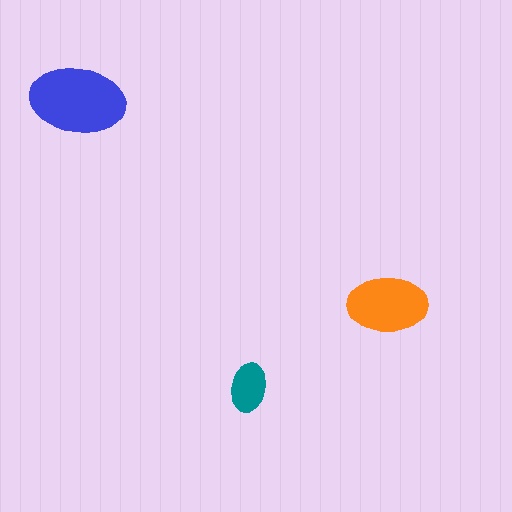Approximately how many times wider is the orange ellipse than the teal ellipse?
About 1.5 times wider.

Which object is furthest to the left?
The blue ellipse is leftmost.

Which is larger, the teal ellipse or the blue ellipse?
The blue one.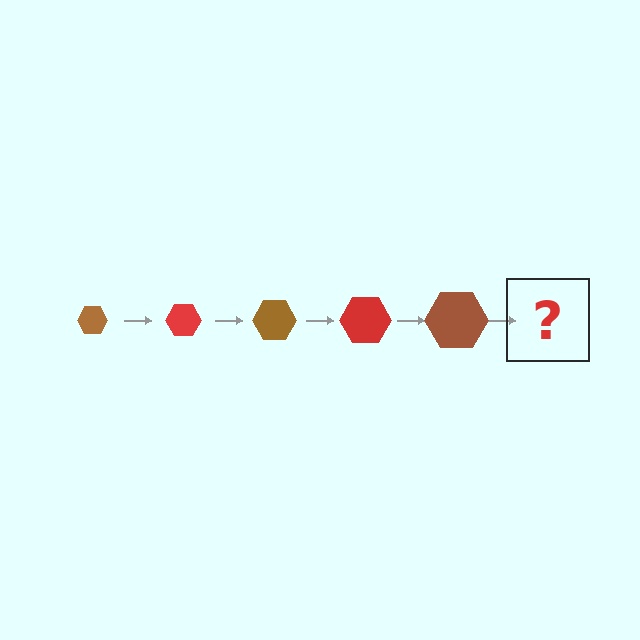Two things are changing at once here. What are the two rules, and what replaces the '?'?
The two rules are that the hexagon grows larger each step and the color cycles through brown and red. The '?' should be a red hexagon, larger than the previous one.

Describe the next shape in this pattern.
It should be a red hexagon, larger than the previous one.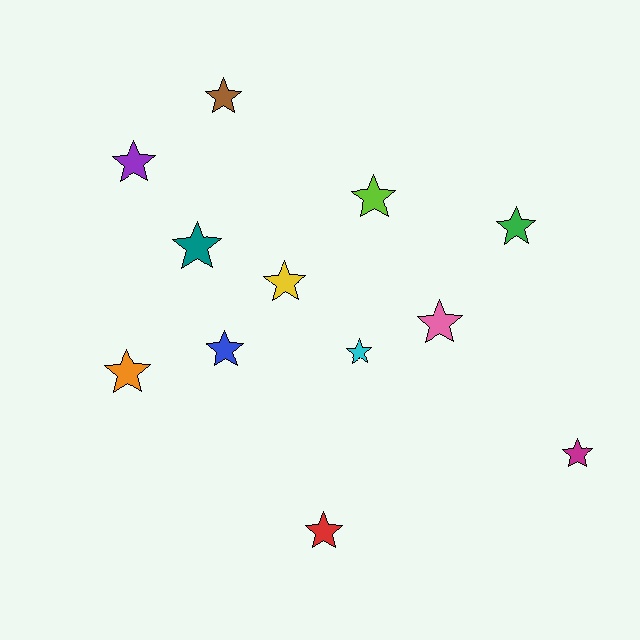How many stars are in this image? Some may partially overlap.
There are 12 stars.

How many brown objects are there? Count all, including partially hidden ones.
There is 1 brown object.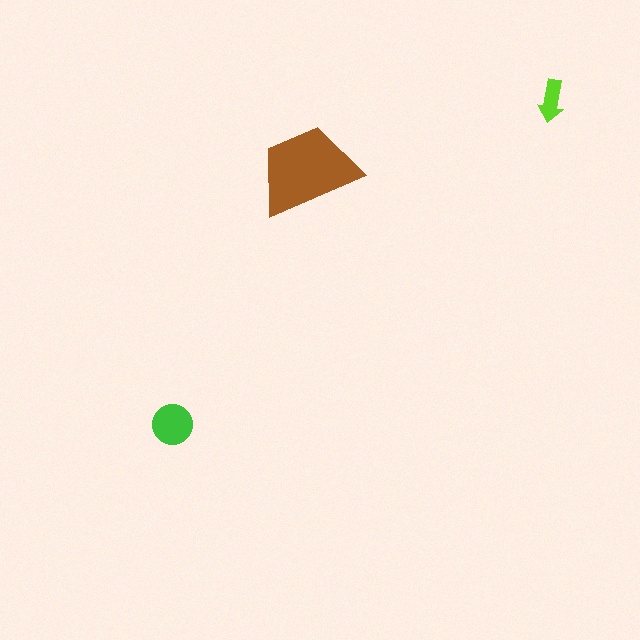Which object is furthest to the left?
The green circle is leftmost.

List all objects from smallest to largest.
The lime arrow, the green circle, the brown trapezoid.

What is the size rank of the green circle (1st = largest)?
2nd.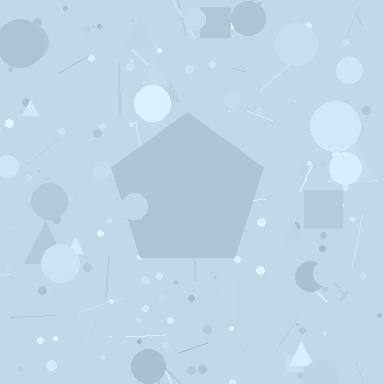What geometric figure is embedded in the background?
A pentagon is embedded in the background.